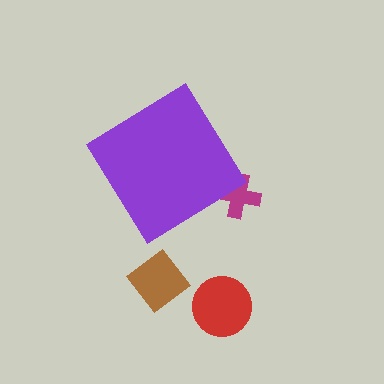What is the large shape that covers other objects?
A purple diamond.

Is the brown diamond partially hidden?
No, the brown diamond is fully visible.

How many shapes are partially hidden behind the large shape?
1 shape is partially hidden.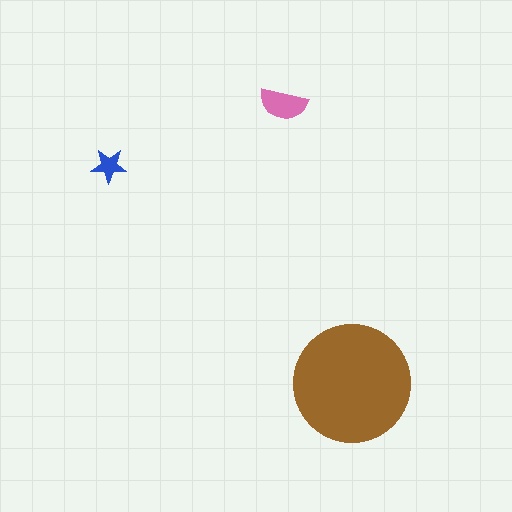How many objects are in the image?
There are 3 objects in the image.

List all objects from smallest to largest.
The blue star, the pink semicircle, the brown circle.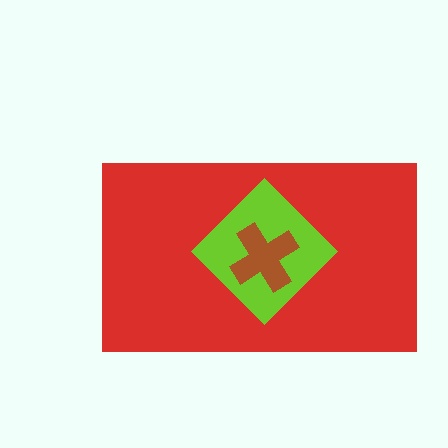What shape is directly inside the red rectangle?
The lime diamond.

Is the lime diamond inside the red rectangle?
Yes.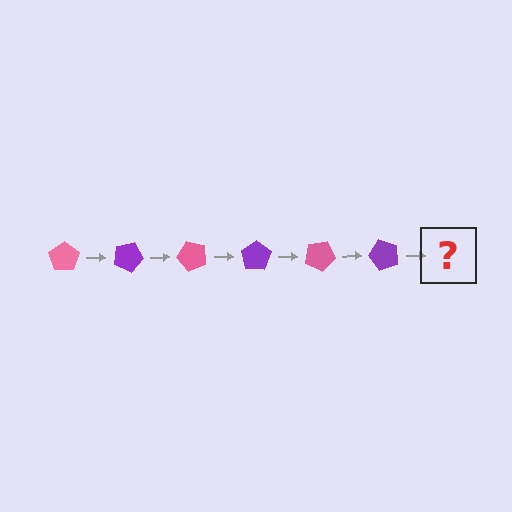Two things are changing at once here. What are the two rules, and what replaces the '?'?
The two rules are that it rotates 25 degrees each step and the color cycles through pink and purple. The '?' should be a pink pentagon, rotated 150 degrees from the start.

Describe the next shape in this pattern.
It should be a pink pentagon, rotated 150 degrees from the start.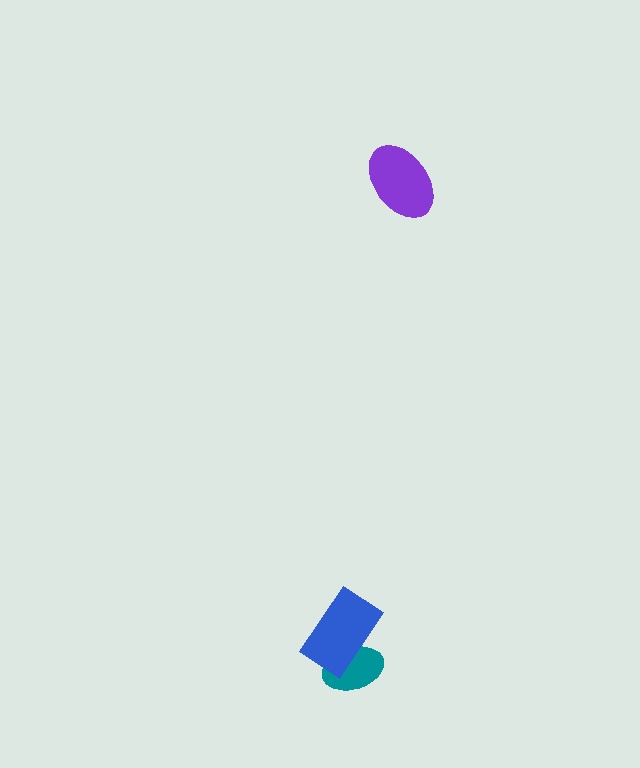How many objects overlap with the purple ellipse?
0 objects overlap with the purple ellipse.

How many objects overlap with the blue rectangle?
1 object overlaps with the blue rectangle.